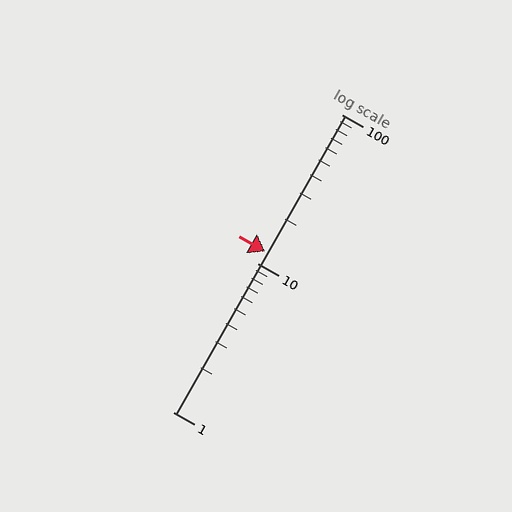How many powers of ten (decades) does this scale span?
The scale spans 2 decades, from 1 to 100.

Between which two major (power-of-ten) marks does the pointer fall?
The pointer is between 10 and 100.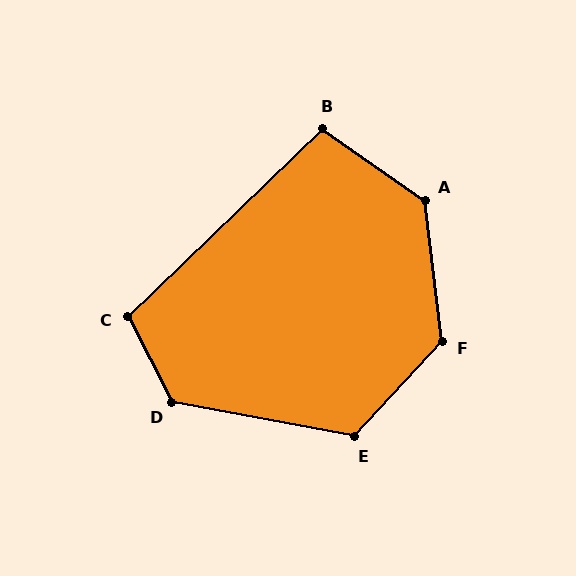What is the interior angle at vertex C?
Approximately 107 degrees (obtuse).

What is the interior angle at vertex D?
Approximately 128 degrees (obtuse).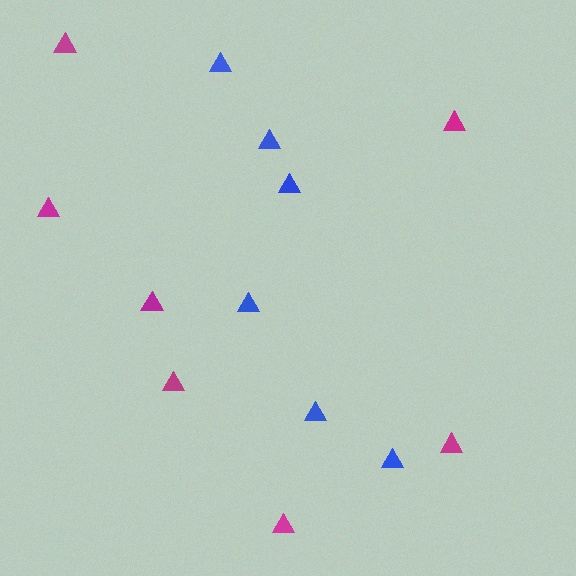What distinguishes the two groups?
There are 2 groups: one group of blue triangles (6) and one group of magenta triangles (7).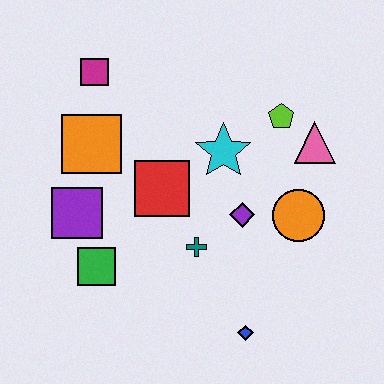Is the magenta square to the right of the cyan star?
No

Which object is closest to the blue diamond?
The teal cross is closest to the blue diamond.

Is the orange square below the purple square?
No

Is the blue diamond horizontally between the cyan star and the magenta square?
No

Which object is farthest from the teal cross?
The magenta square is farthest from the teal cross.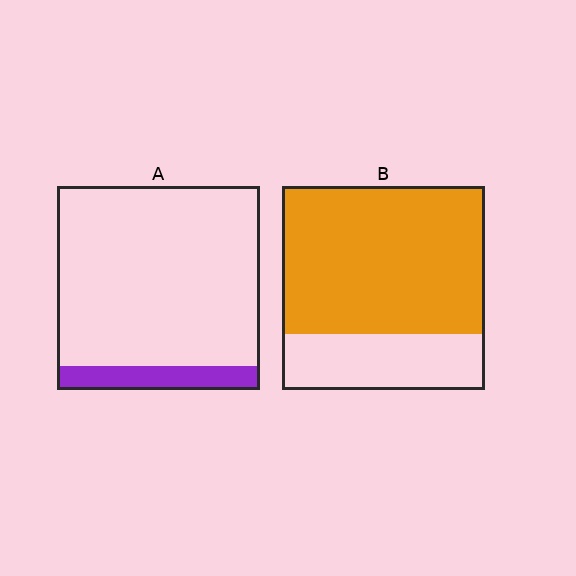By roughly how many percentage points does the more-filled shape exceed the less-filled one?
By roughly 60 percentage points (B over A).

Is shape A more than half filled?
No.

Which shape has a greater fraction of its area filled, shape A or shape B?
Shape B.